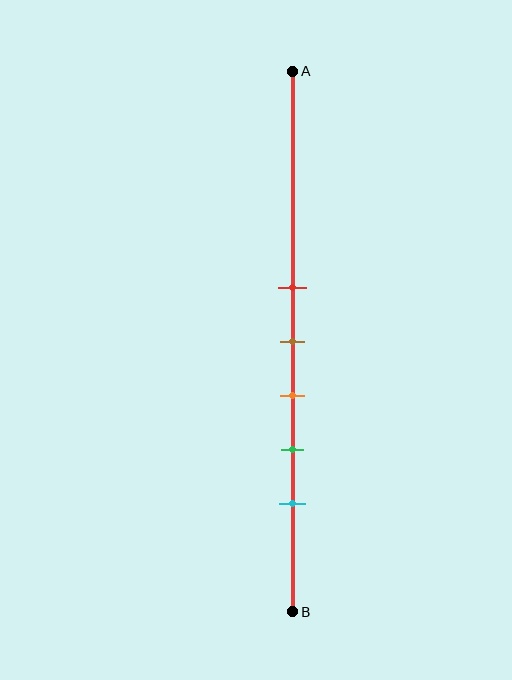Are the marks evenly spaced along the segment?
Yes, the marks are approximately evenly spaced.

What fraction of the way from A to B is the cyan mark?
The cyan mark is approximately 80% (0.8) of the way from A to B.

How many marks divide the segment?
There are 5 marks dividing the segment.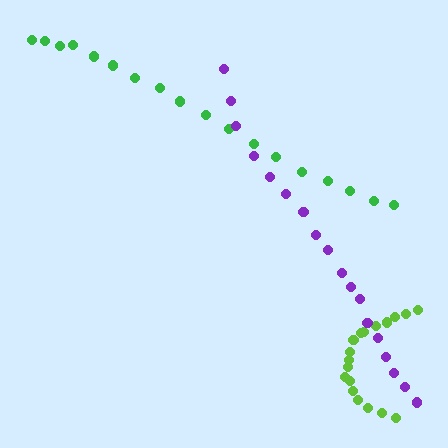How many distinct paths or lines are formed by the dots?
There are 3 distinct paths.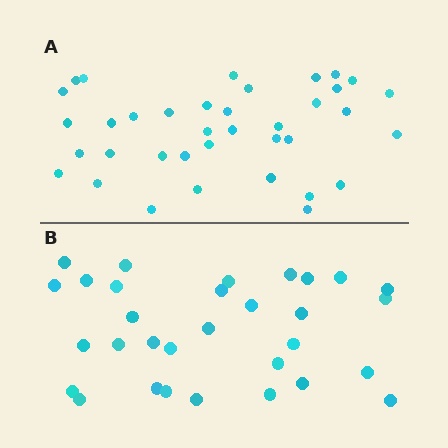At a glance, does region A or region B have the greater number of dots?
Region A (the top region) has more dots.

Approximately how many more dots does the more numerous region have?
Region A has about 6 more dots than region B.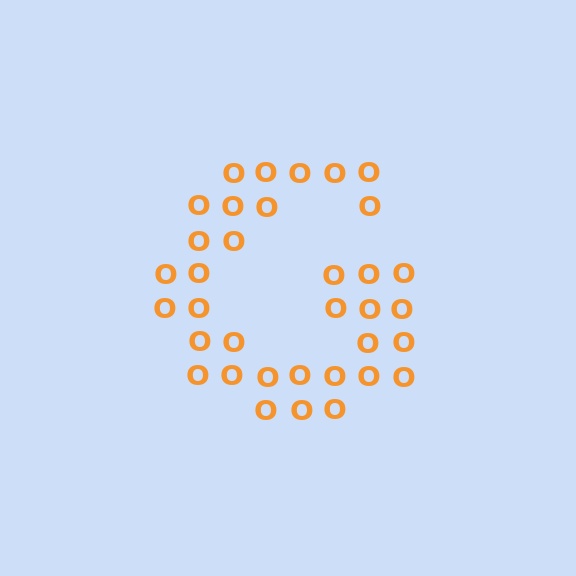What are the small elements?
The small elements are letter O's.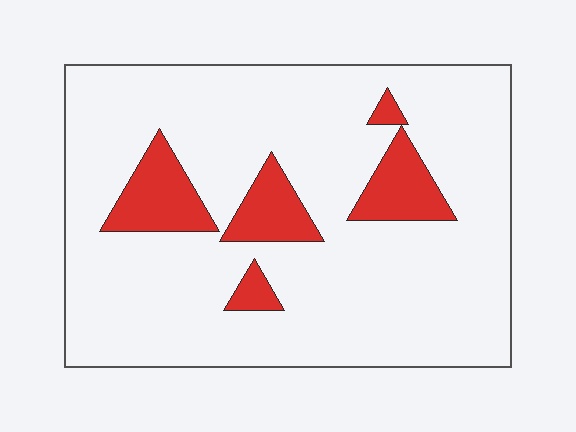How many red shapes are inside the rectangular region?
5.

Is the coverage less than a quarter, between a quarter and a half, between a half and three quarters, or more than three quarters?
Less than a quarter.